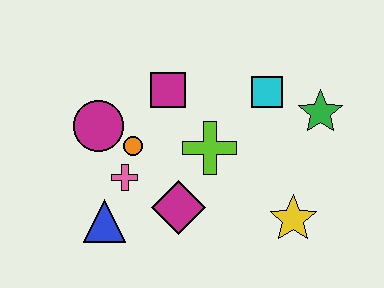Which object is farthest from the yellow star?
The magenta circle is farthest from the yellow star.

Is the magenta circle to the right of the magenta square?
No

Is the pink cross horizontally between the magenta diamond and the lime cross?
No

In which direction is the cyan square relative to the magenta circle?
The cyan square is to the right of the magenta circle.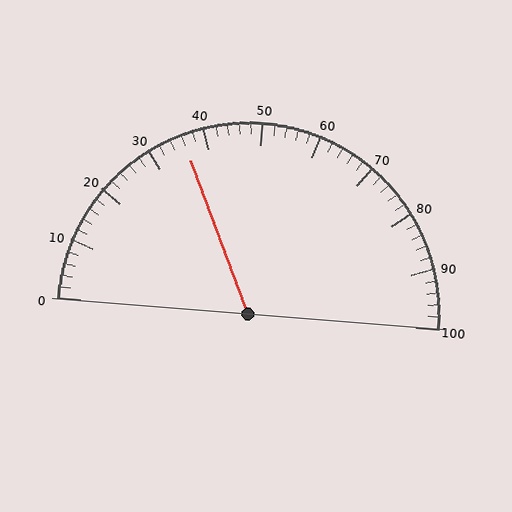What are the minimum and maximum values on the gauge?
The gauge ranges from 0 to 100.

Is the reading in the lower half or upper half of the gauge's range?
The reading is in the lower half of the range (0 to 100).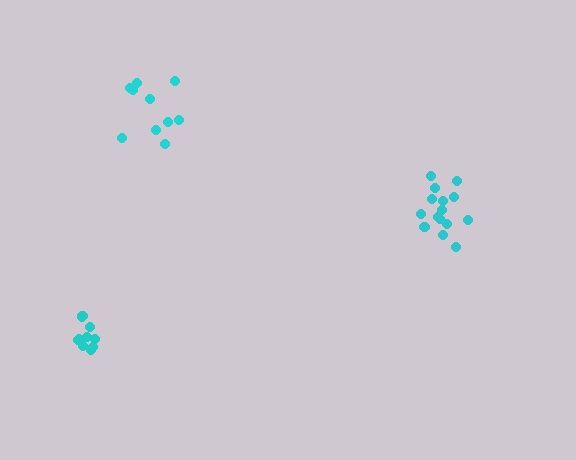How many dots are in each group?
Group 1: 10 dots, Group 2: 10 dots, Group 3: 15 dots (35 total).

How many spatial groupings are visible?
There are 3 spatial groupings.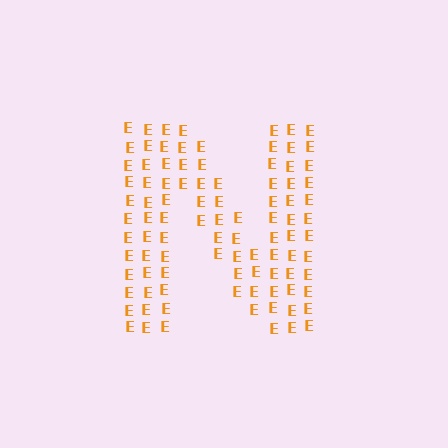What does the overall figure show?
The overall figure shows the letter N.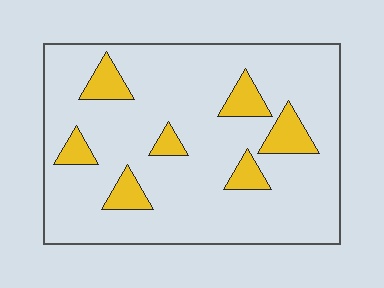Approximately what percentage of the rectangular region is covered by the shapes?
Approximately 15%.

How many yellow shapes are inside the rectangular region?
7.